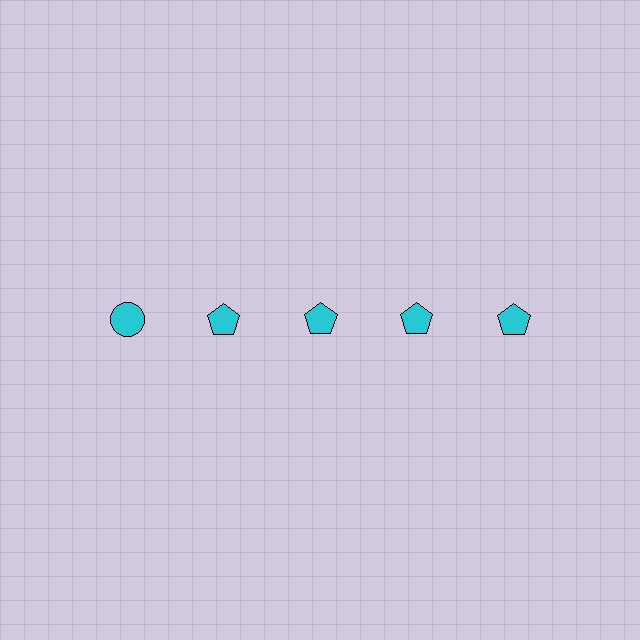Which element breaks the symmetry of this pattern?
The cyan circle in the top row, leftmost column breaks the symmetry. All other shapes are cyan pentagons.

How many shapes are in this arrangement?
There are 5 shapes arranged in a grid pattern.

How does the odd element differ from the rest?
It has a different shape: circle instead of pentagon.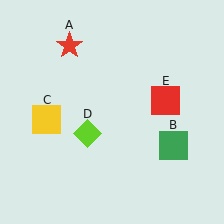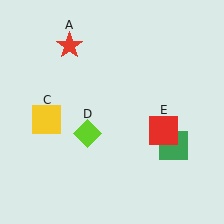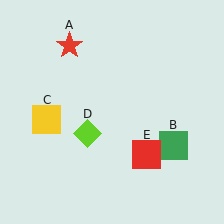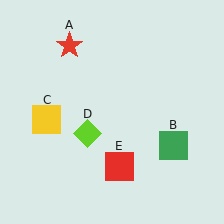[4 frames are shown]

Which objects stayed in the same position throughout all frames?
Red star (object A) and green square (object B) and yellow square (object C) and lime diamond (object D) remained stationary.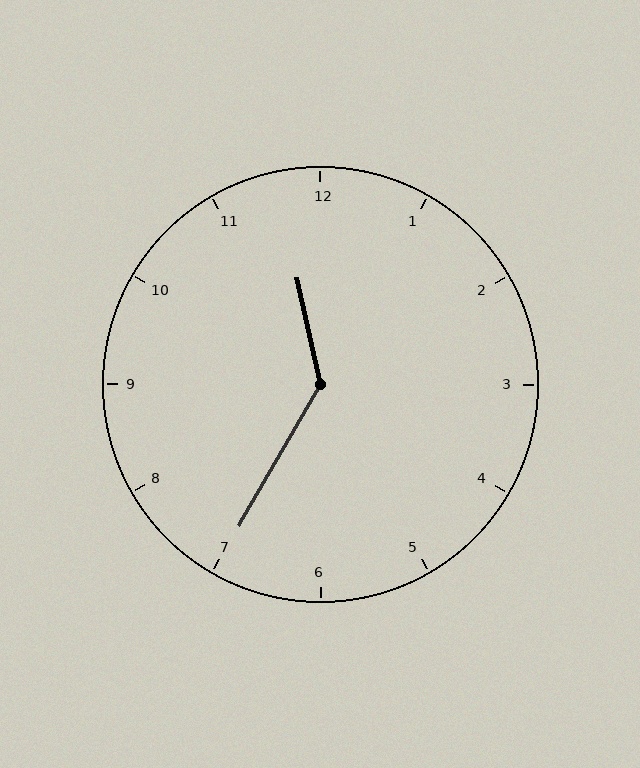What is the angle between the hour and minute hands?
Approximately 138 degrees.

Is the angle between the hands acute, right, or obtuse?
It is obtuse.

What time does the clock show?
11:35.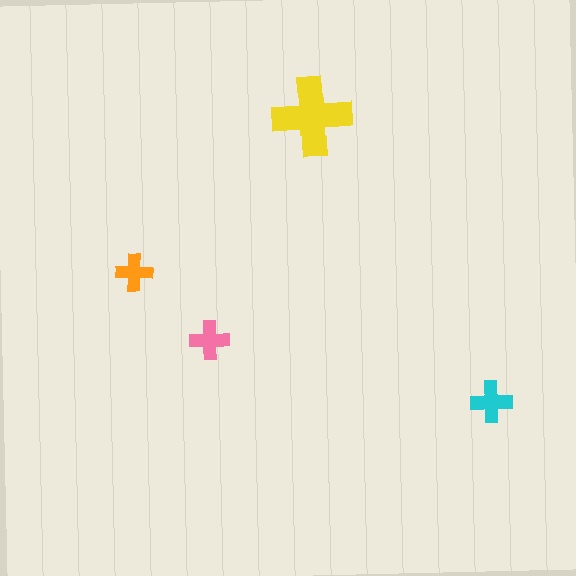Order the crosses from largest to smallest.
the yellow one, the cyan one, the pink one, the orange one.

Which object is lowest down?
The cyan cross is bottommost.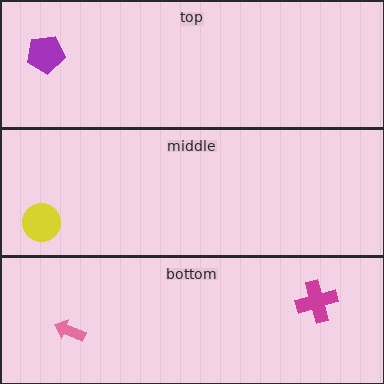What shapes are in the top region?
The purple pentagon.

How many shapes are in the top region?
1.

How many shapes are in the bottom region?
2.